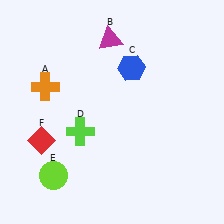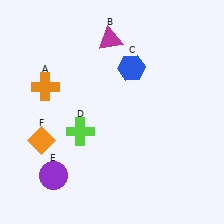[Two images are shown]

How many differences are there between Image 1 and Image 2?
There are 2 differences between the two images.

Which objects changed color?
E changed from lime to purple. F changed from red to orange.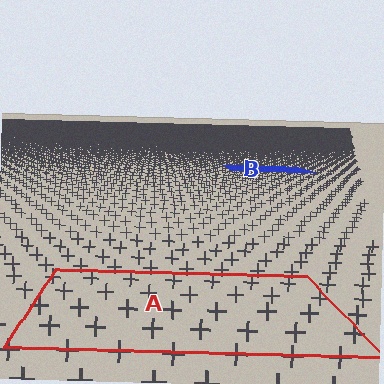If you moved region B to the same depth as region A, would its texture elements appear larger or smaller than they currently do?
They would appear larger. At a closer depth, the same texture elements are projected at a bigger on-screen size.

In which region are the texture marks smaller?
The texture marks are smaller in region B, because it is farther away.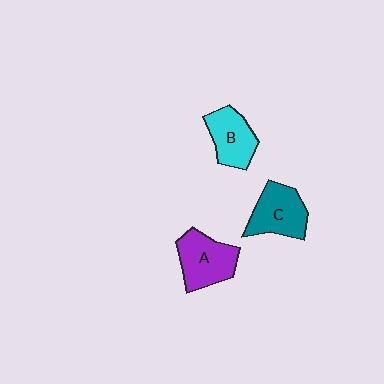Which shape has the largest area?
Shape A (purple).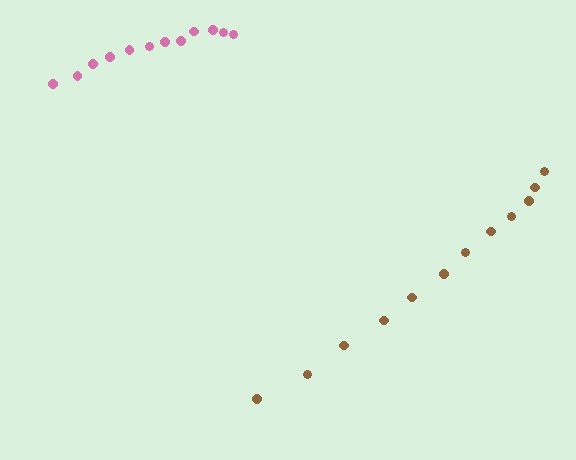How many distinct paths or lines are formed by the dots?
There are 2 distinct paths.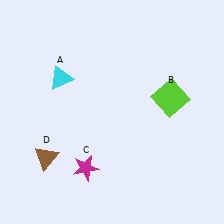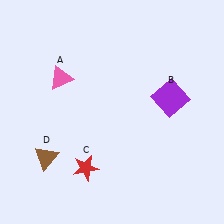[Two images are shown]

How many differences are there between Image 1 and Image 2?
There are 3 differences between the two images.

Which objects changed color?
A changed from cyan to pink. B changed from lime to purple. C changed from magenta to red.